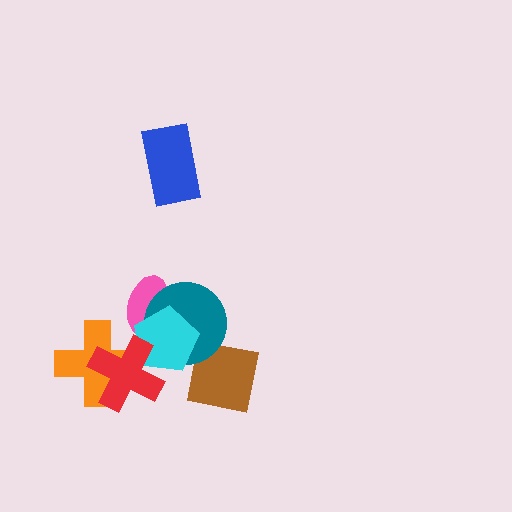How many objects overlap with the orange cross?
1 object overlaps with the orange cross.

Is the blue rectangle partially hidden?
No, no other shape covers it.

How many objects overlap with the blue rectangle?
0 objects overlap with the blue rectangle.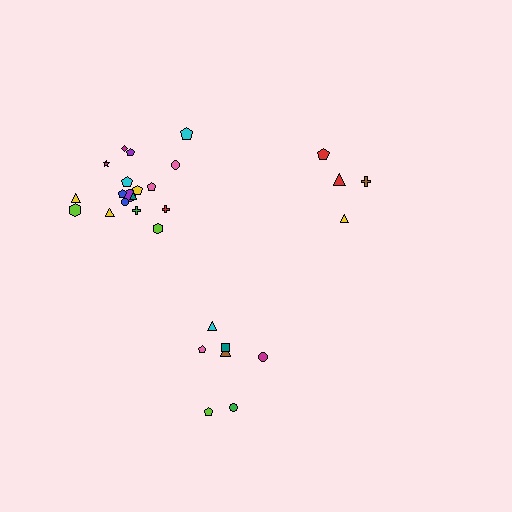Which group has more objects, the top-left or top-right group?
The top-left group.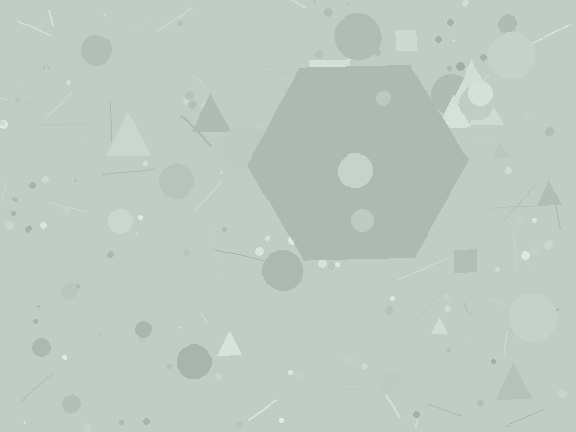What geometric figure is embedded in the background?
A hexagon is embedded in the background.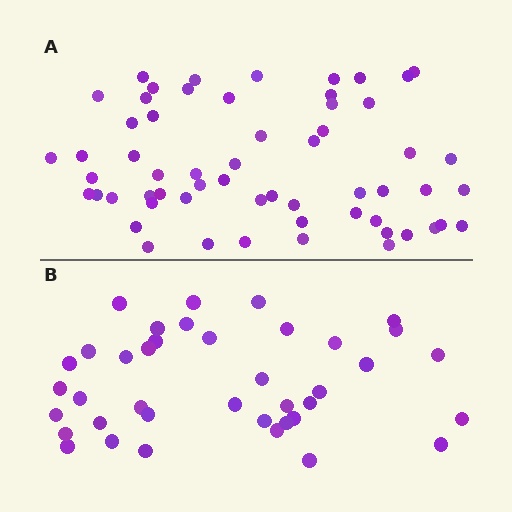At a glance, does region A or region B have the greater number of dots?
Region A (the top region) has more dots.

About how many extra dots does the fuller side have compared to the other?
Region A has approximately 20 more dots than region B.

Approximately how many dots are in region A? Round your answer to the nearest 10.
About 60 dots. (The exact count is 59, which rounds to 60.)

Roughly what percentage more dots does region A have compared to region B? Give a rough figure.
About 50% more.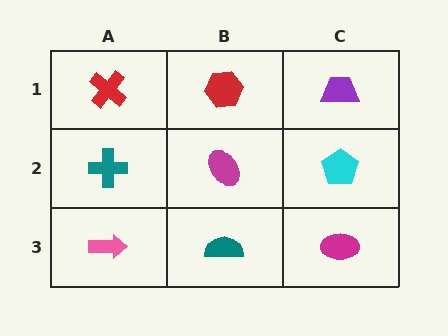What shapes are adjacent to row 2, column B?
A red hexagon (row 1, column B), a teal semicircle (row 3, column B), a teal cross (row 2, column A), a cyan pentagon (row 2, column C).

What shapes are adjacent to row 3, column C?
A cyan pentagon (row 2, column C), a teal semicircle (row 3, column B).